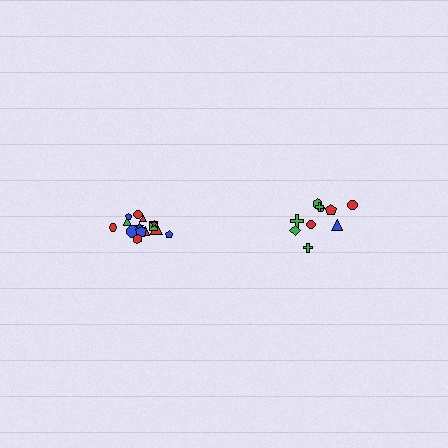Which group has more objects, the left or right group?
The left group.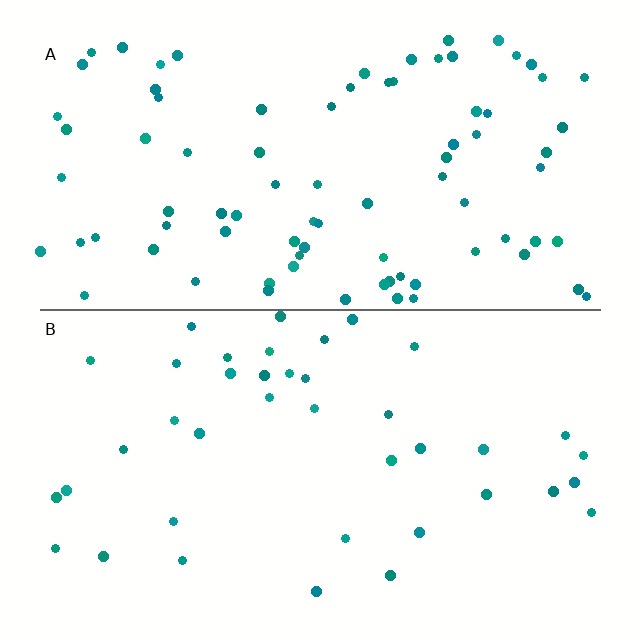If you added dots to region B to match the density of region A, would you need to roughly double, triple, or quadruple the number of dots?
Approximately double.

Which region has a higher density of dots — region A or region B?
A (the top).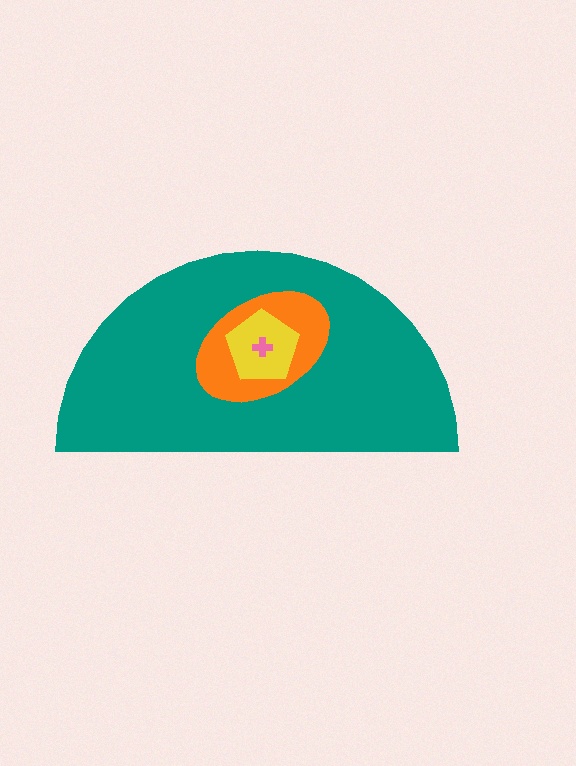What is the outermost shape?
The teal semicircle.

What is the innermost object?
The pink cross.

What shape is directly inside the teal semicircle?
The orange ellipse.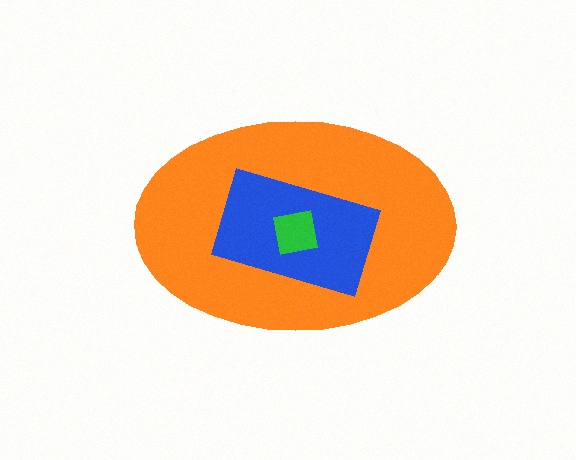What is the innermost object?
The green square.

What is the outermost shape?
The orange ellipse.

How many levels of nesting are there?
3.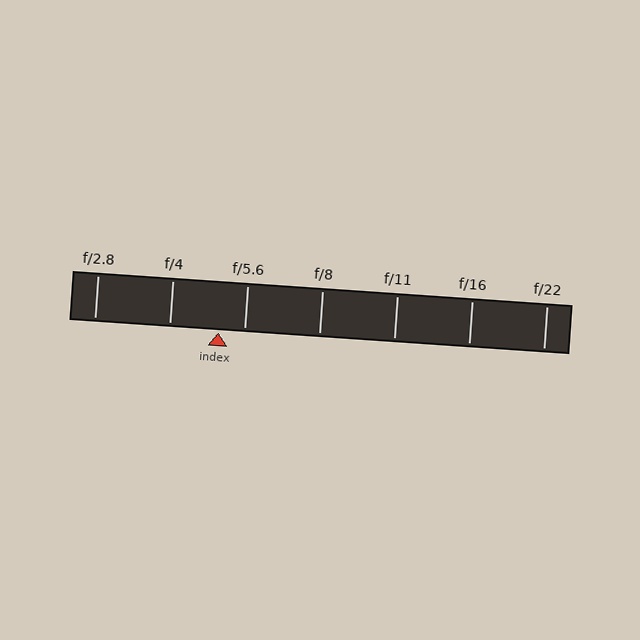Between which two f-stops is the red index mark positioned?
The index mark is between f/4 and f/5.6.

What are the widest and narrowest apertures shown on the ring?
The widest aperture shown is f/2.8 and the narrowest is f/22.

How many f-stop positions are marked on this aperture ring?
There are 7 f-stop positions marked.